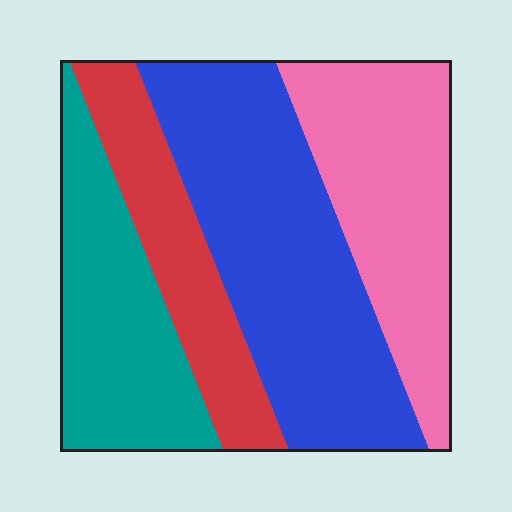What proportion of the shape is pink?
Pink covers 25% of the shape.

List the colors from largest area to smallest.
From largest to smallest: blue, pink, teal, red.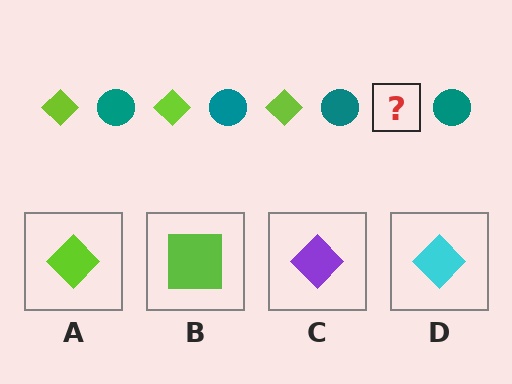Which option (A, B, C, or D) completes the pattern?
A.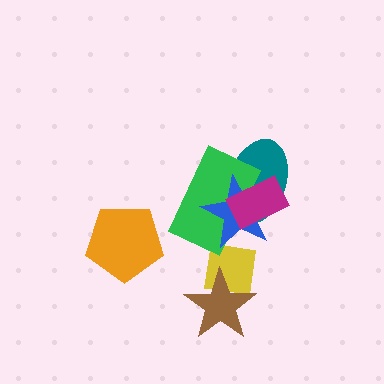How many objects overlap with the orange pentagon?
0 objects overlap with the orange pentagon.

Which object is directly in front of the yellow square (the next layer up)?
The green rectangle is directly in front of the yellow square.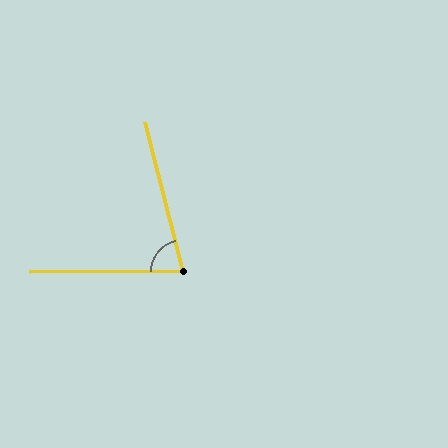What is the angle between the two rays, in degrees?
Approximately 76 degrees.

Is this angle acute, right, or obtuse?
It is acute.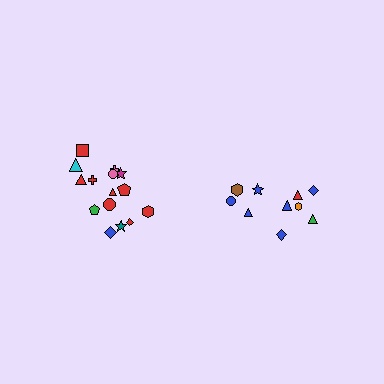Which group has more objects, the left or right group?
The left group.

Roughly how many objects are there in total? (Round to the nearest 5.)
Roughly 25 objects in total.